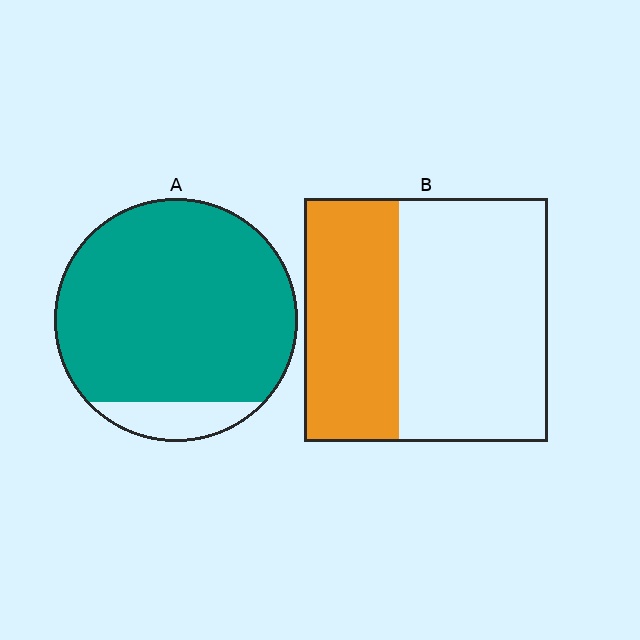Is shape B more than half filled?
No.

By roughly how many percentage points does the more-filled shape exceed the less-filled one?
By roughly 50 percentage points (A over B).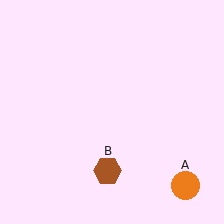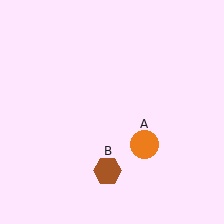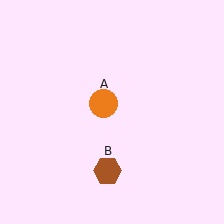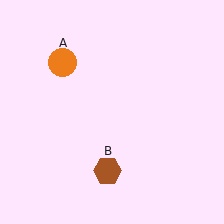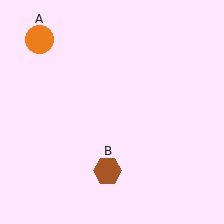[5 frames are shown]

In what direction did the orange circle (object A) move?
The orange circle (object A) moved up and to the left.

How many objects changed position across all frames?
1 object changed position: orange circle (object A).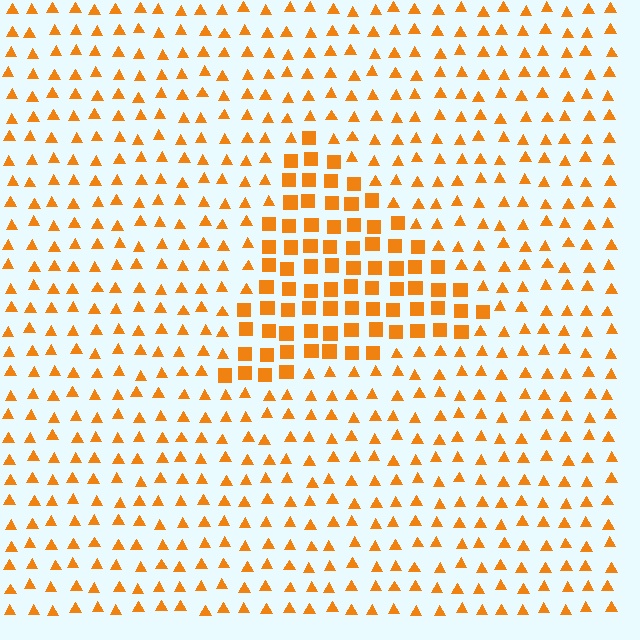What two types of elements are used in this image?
The image uses squares inside the triangle region and triangles outside it.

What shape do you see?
I see a triangle.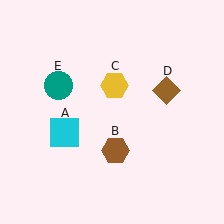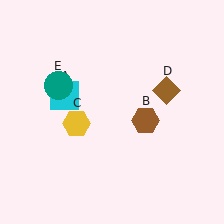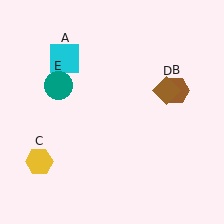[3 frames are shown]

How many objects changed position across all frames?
3 objects changed position: cyan square (object A), brown hexagon (object B), yellow hexagon (object C).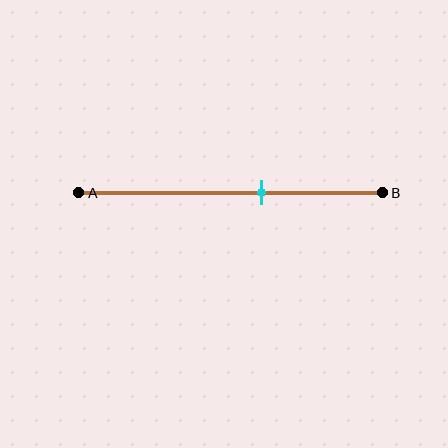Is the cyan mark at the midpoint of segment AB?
No, the mark is at about 60% from A, not at the 50% midpoint.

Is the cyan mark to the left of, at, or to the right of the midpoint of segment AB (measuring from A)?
The cyan mark is to the right of the midpoint of segment AB.